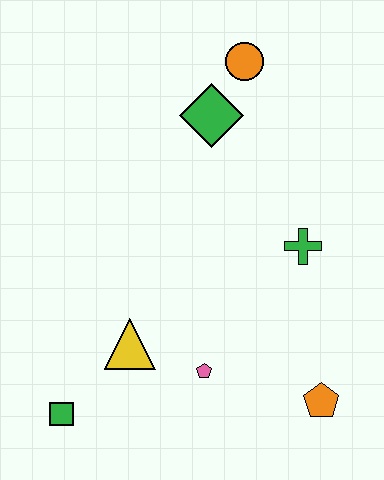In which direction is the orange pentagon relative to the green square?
The orange pentagon is to the right of the green square.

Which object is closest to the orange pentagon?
The pink pentagon is closest to the orange pentagon.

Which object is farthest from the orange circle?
The green square is farthest from the orange circle.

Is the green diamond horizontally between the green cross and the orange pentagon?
No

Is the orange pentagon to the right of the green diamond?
Yes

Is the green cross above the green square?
Yes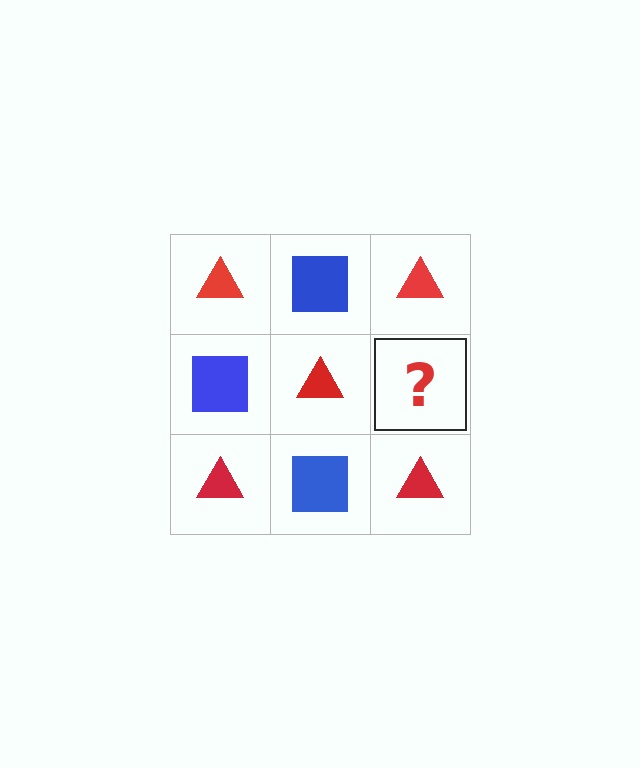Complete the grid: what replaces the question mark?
The question mark should be replaced with a blue square.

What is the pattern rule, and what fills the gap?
The rule is that it alternates red triangle and blue square in a checkerboard pattern. The gap should be filled with a blue square.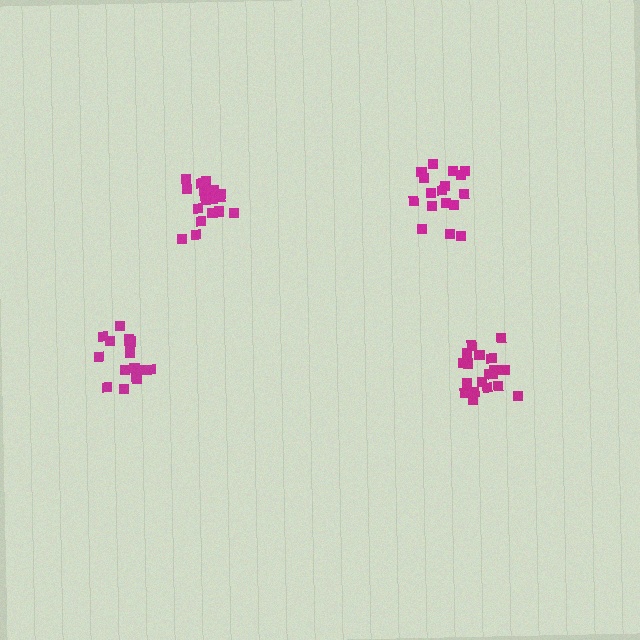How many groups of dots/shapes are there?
There are 4 groups.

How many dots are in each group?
Group 1: 17 dots, Group 2: 19 dots, Group 3: 18 dots, Group 4: 18 dots (72 total).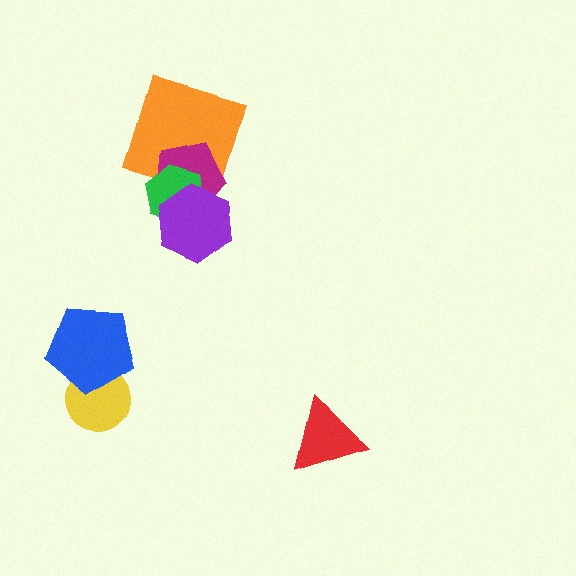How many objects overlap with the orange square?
2 objects overlap with the orange square.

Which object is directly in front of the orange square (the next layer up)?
The magenta pentagon is directly in front of the orange square.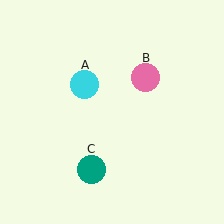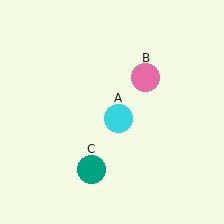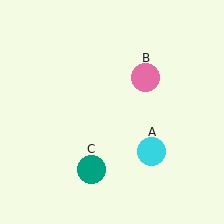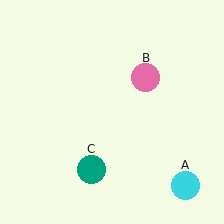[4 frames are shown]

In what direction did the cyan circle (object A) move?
The cyan circle (object A) moved down and to the right.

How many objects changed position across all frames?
1 object changed position: cyan circle (object A).